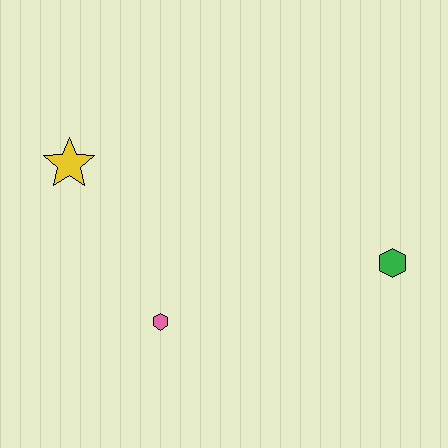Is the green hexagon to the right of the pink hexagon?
Yes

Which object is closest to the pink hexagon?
The yellow star is closest to the pink hexagon.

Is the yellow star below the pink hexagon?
No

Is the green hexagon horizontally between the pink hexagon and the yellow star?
No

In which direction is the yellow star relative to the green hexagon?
The yellow star is to the left of the green hexagon.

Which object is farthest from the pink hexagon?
The green hexagon is farthest from the pink hexagon.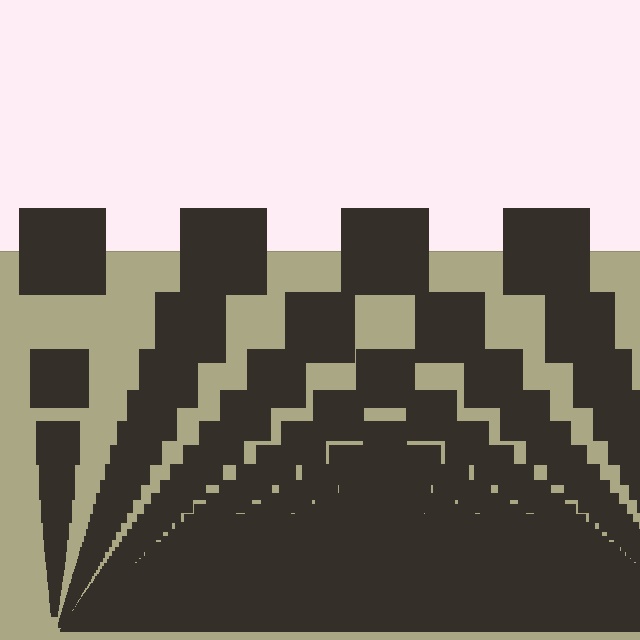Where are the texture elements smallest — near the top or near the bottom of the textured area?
Near the bottom.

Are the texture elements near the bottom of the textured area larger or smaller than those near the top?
Smaller. The gradient is inverted — elements near the bottom are smaller and denser.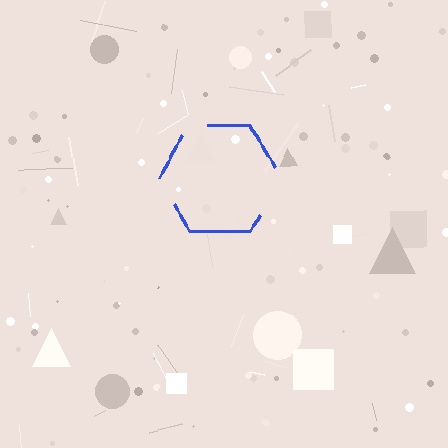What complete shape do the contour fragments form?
The contour fragments form a hexagon.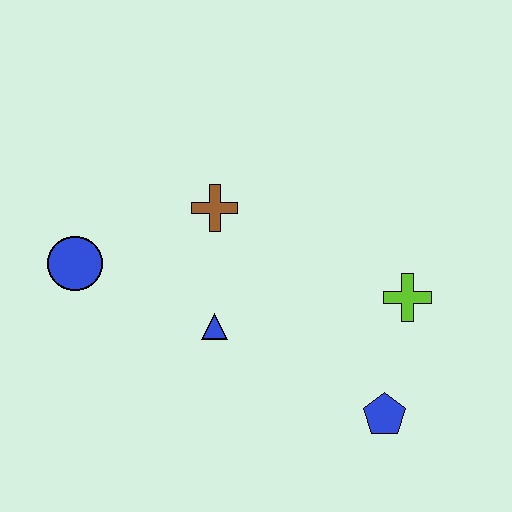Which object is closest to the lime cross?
The blue pentagon is closest to the lime cross.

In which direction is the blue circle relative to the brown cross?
The blue circle is to the left of the brown cross.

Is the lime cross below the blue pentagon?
No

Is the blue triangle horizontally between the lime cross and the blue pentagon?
No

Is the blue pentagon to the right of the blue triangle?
Yes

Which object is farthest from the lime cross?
The blue circle is farthest from the lime cross.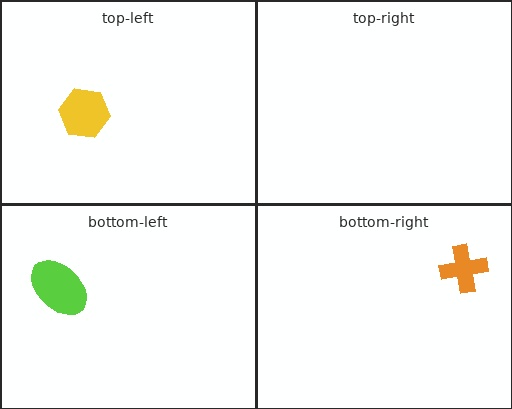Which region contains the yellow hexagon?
The top-left region.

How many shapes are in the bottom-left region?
1.